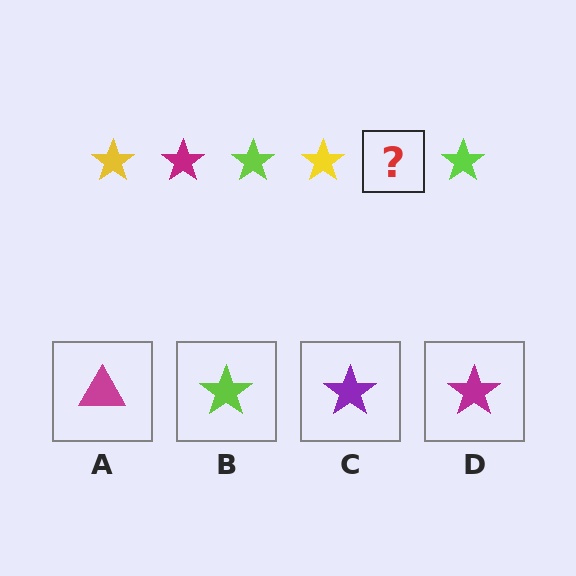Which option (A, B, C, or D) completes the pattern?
D.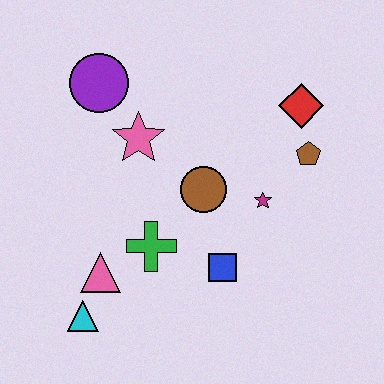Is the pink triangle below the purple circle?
Yes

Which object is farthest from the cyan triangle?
The red diamond is farthest from the cyan triangle.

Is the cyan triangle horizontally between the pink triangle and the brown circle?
No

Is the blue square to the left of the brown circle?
No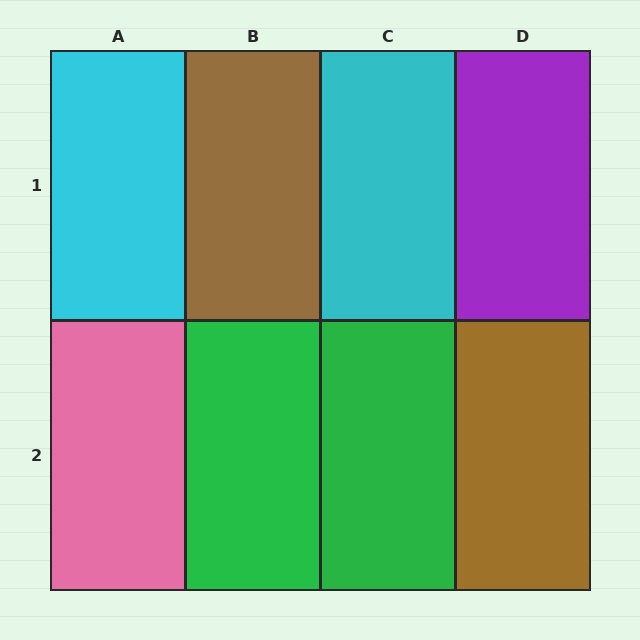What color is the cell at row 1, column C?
Cyan.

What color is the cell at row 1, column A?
Cyan.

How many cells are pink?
1 cell is pink.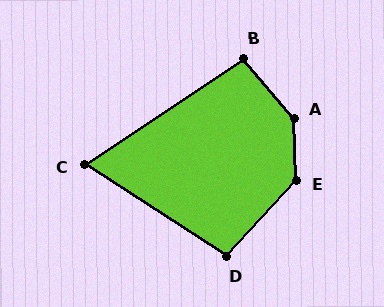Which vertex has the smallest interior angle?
C, at approximately 66 degrees.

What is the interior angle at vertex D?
Approximately 100 degrees (obtuse).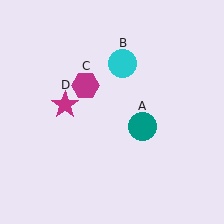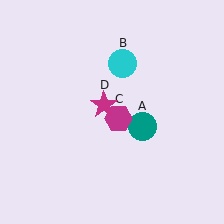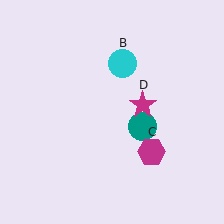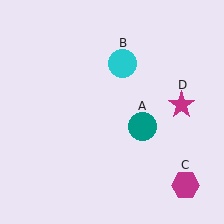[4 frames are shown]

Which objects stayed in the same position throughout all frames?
Teal circle (object A) and cyan circle (object B) remained stationary.